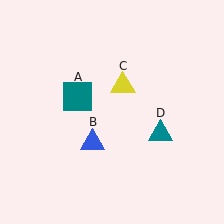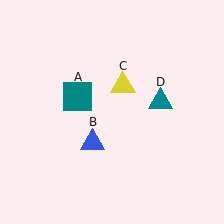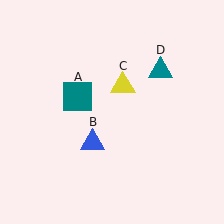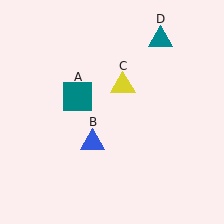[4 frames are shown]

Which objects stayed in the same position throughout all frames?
Teal square (object A) and blue triangle (object B) and yellow triangle (object C) remained stationary.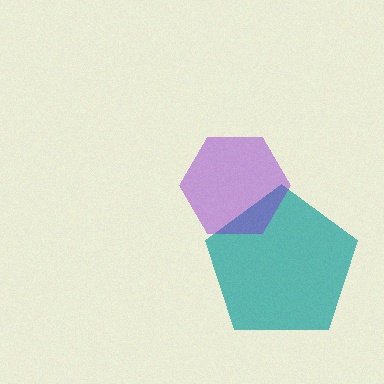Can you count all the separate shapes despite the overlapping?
Yes, there are 2 separate shapes.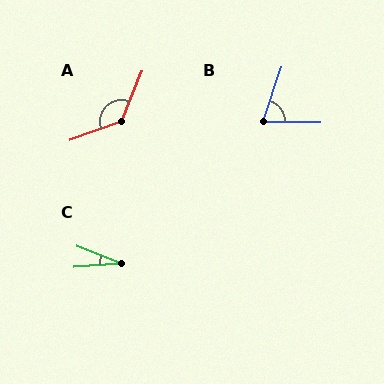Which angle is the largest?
A, at approximately 132 degrees.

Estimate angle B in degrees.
Approximately 71 degrees.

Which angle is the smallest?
C, at approximately 26 degrees.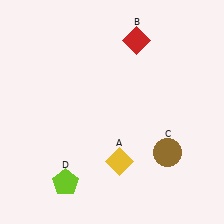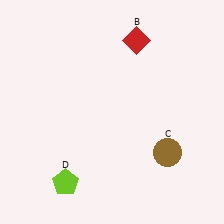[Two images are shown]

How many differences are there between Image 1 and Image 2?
There is 1 difference between the two images.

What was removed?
The yellow diamond (A) was removed in Image 2.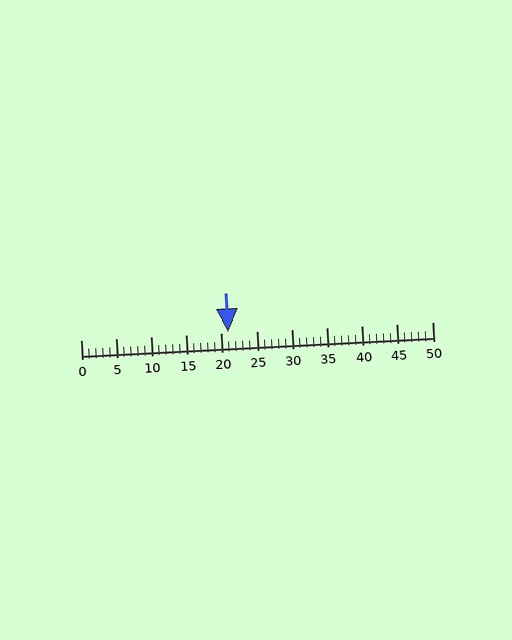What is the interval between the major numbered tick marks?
The major tick marks are spaced 5 units apart.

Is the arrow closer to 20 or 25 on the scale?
The arrow is closer to 20.